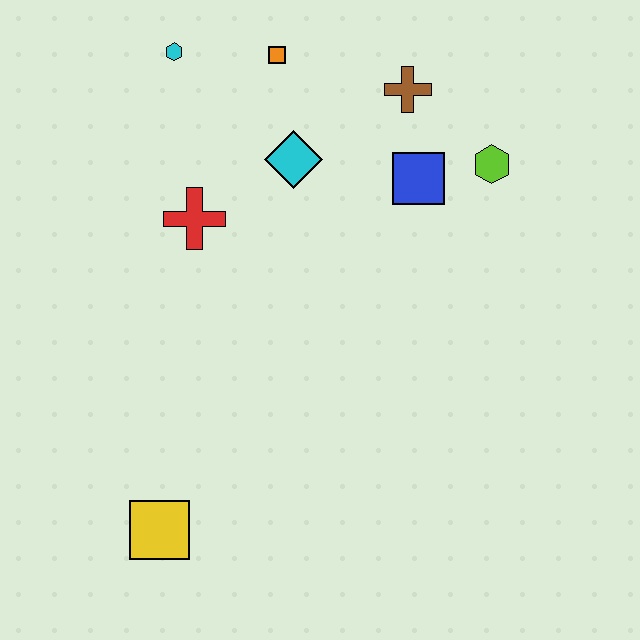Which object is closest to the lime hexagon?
The blue square is closest to the lime hexagon.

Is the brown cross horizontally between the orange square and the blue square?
Yes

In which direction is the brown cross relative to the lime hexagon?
The brown cross is to the left of the lime hexagon.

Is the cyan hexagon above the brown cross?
Yes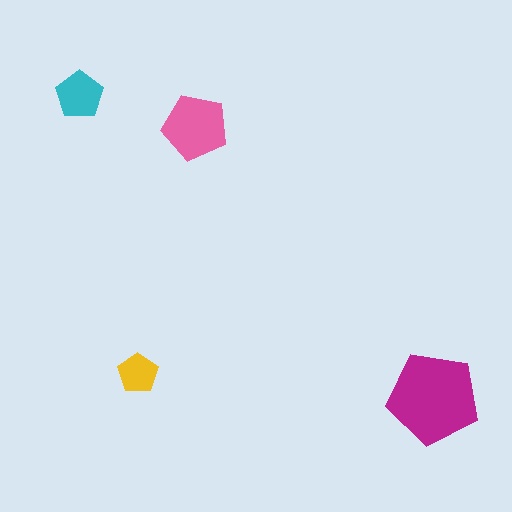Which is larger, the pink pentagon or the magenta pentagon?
The magenta one.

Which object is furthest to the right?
The magenta pentagon is rightmost.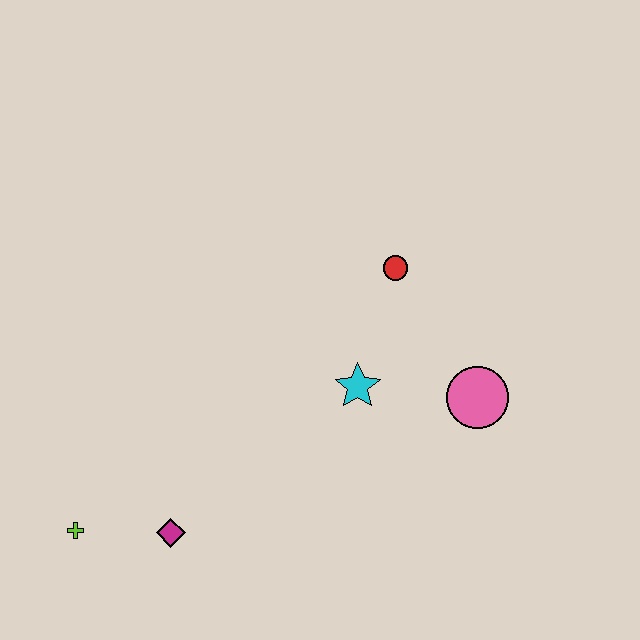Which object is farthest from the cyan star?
The lime cross is farthest from the cyan star.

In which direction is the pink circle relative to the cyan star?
The pink circle is to the right of the cyan star.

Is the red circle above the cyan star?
Yes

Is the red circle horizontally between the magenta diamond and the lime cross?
No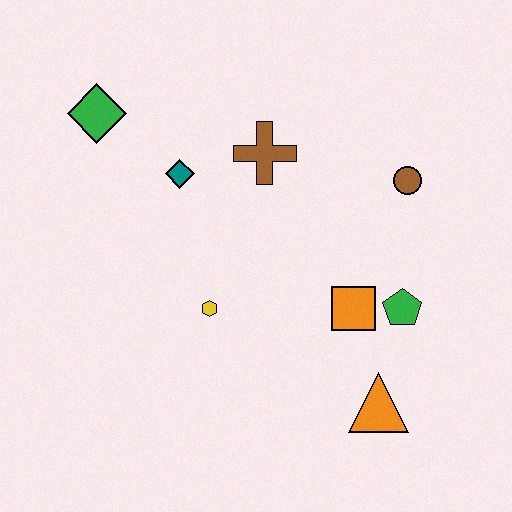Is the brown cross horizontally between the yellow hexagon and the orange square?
Yes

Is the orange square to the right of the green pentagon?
No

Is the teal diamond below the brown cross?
Yes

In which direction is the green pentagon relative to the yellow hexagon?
The green pentagon is to the right of the yellow hexagon.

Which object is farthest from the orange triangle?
The green diamond is farthest from the orange triangle.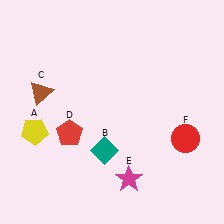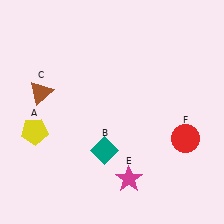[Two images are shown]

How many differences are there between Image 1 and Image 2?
There is 1 difference between the two images.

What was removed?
The red pentagon (D) was removed in Image 2.